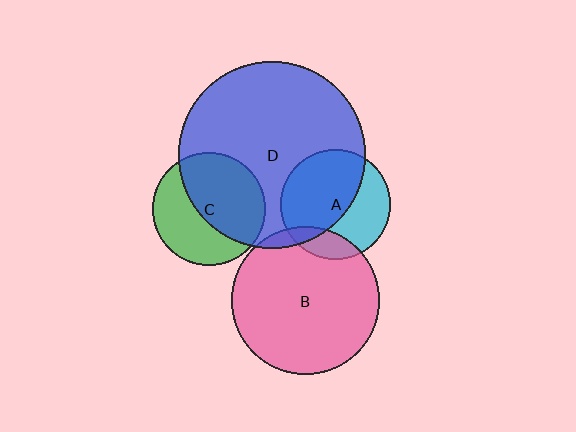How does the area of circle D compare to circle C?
Approximately 2.8 times.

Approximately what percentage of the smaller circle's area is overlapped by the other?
Approximately 15%.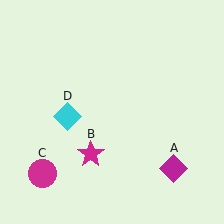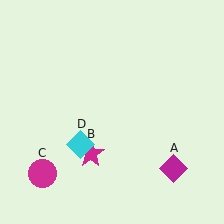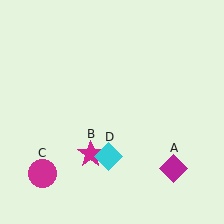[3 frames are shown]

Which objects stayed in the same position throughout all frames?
Magenta diamond (object A) and magenta star (object B) and magenta circle (object C) remained stationary.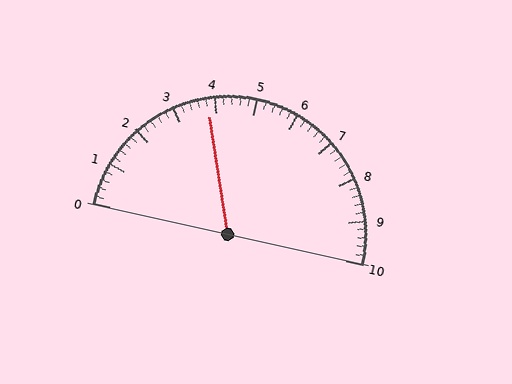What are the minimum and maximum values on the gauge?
The gauge ranges from 0 to 10.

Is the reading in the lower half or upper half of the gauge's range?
The reading is in the lower half of the range (0 to 10).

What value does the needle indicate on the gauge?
The needle indicates approximately 3.8.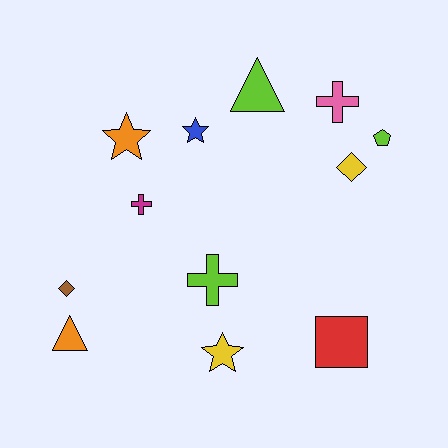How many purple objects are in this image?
There are no purple objects.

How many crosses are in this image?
There are 3 crosses.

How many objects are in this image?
There are 12 objects.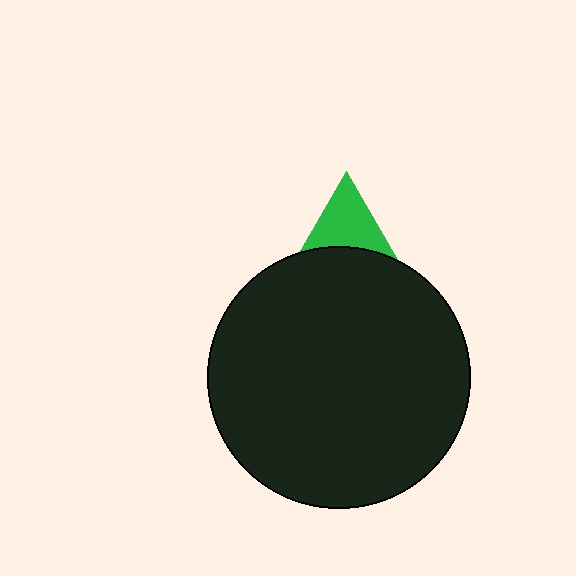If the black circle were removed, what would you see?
You would see the complete green triangle.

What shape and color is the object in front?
The object in front is a black circle.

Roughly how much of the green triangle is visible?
About half of it is visible (roughly 45%).